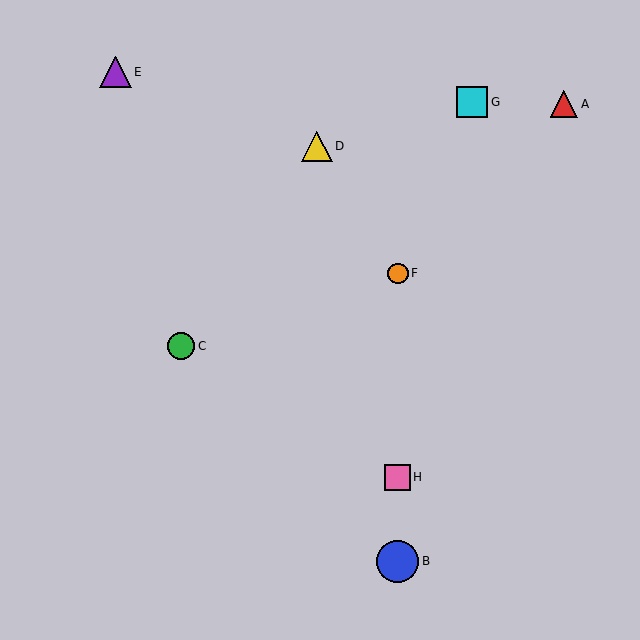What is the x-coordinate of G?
Object G is at x≈472.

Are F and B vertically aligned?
Yes, both are at x≈398.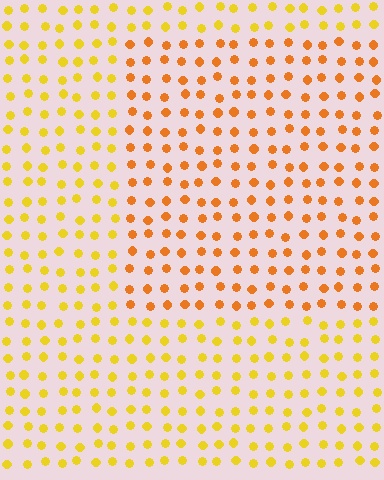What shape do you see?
I see a rectangle.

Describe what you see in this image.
The image is filled with small yellow elements in a uniform arrangement. A rectangle-shaped region is visible where the elements are tinted to a slightly different hue, forming a subtle color boundary.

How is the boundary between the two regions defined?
The boundary is defined purely by a slight shift in hue (about 27 degrees). Spacing, size, and orientation are identical on both sides.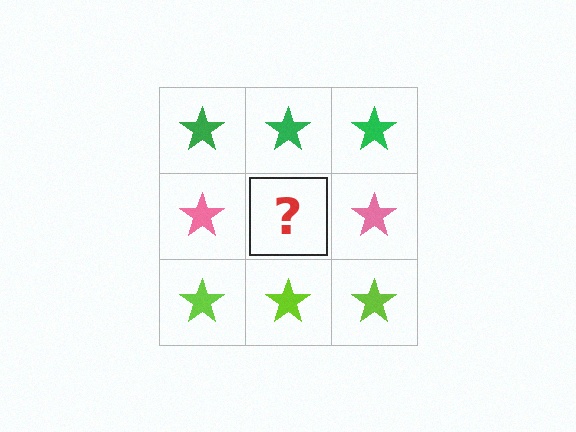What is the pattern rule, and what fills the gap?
The rule is that each row has a consistent color. The gap should be filled with a pink star.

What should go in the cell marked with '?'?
The missing cell should contain a pink star.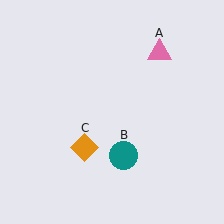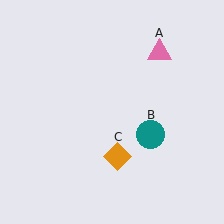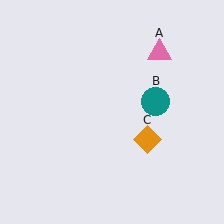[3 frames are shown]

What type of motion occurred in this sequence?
The teal circle (object B), orange diamond (object C) rotated counterclockwise around the center of the scene.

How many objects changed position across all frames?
2 objects changed position: teal circle (object B), orange diamond (object C).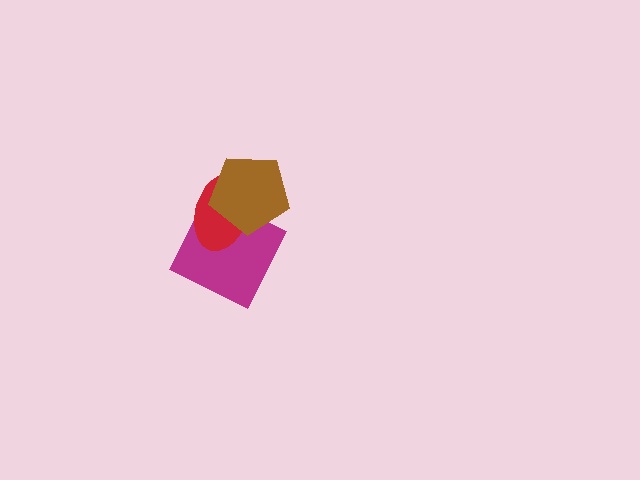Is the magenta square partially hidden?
Yes, it is partially covered by another shape.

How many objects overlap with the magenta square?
2 objects overlap with the magenta square.